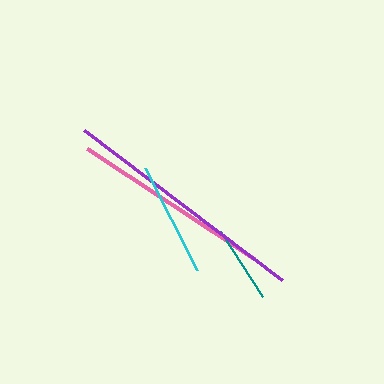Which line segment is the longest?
The purple line is the longest at approximately 249 pixels.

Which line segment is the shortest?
The teal line is the shortest at approximately 78 pixels.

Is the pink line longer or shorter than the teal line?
The pink line is longer than the teal line.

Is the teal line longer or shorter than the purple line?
The purple line is longer than the teal line.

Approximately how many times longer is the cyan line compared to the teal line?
The cyan line is approximately 1.5 times the length of the teal line.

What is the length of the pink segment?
The pink segment is approximately 201 pixels long.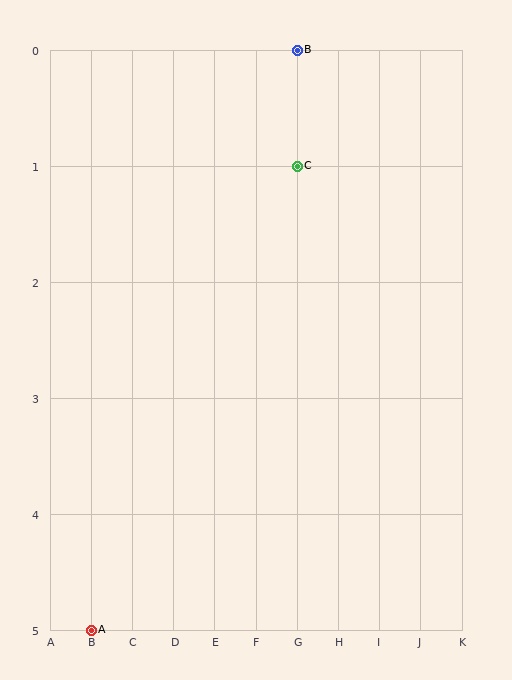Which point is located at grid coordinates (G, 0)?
Point B is at (G, 0).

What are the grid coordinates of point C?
Point C is at grid coordinates (G, 1).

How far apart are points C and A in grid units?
Points C and A are 5 columns and 4 rows apart (about 6.4 grid units diagonally).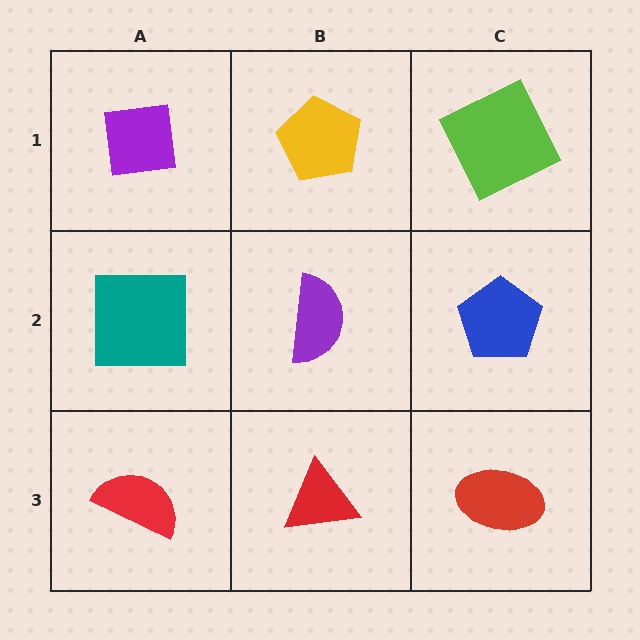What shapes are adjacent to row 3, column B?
A purple semicircle (row 2, column B), a red semicircle (row 3, column A), a red ellipse (row 3, column C).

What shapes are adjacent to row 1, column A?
A teal square (row 2, column A), a yellow pentagon (row 1, column B).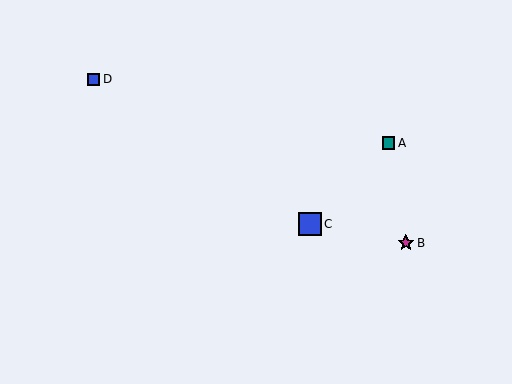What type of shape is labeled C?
Shape C is a blue square.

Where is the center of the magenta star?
The center of the magenta star is at (406, 243).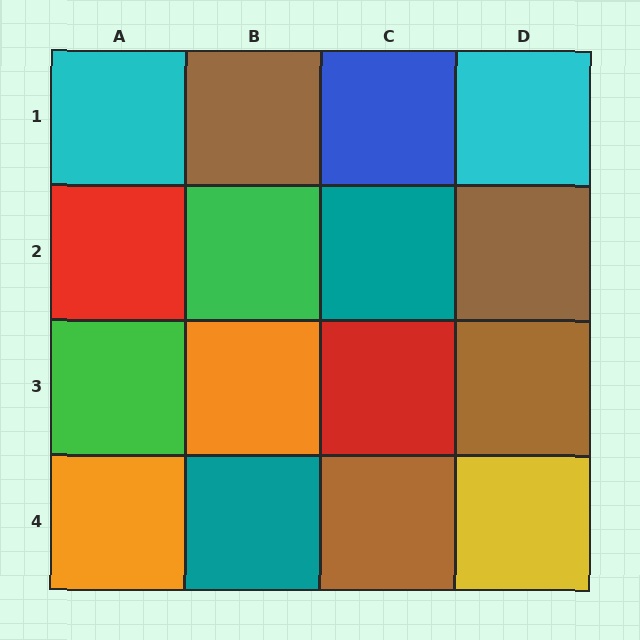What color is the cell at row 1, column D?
Cyan.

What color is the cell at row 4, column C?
Brown.